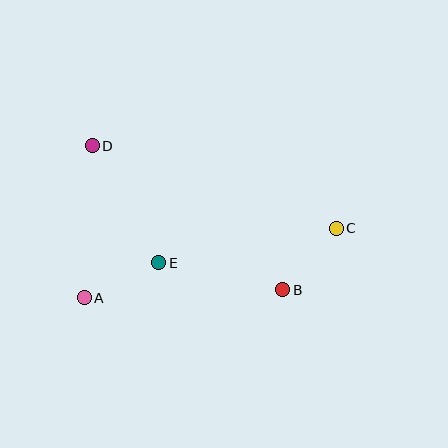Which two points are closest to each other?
Points B and C are closest to each other.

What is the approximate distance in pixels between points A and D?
The distance between A and D is approximately 152 pixels.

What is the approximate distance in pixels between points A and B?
The distance between A and B is approximately 199 pixels.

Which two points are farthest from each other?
Points A and C are farthest from each other.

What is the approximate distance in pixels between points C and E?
The distance between C and E is approximately 181 pixels.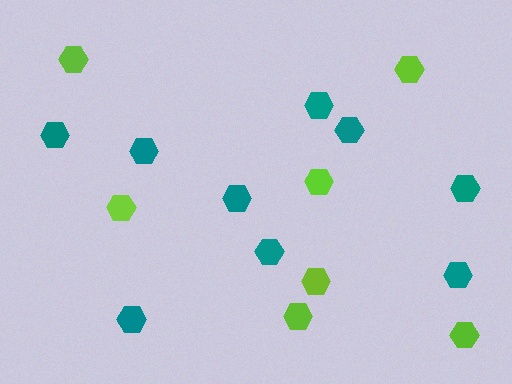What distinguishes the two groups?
There are 2 groups: one group of lime hexagons (7) and one group of teal hexagons (9).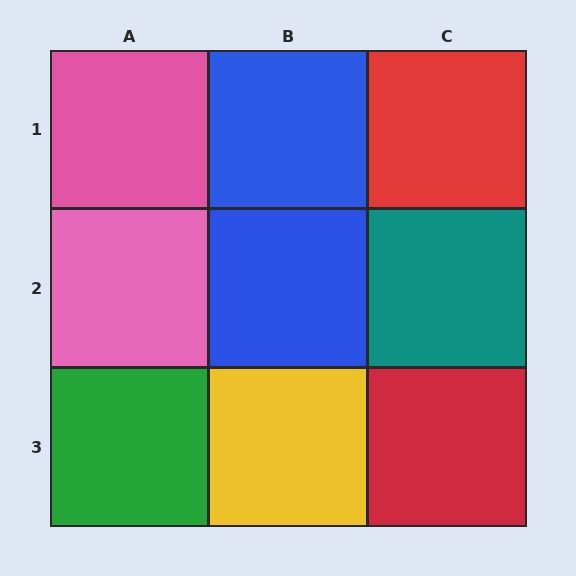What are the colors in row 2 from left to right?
Pink, blue, teal.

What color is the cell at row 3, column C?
Red.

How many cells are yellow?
1 cell is yellow.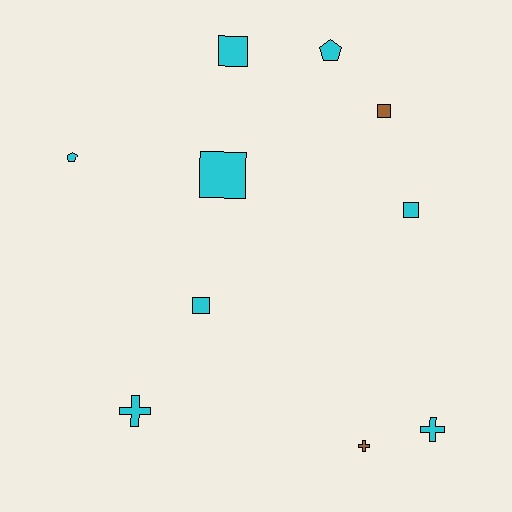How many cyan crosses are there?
There are 2 cyan crosses.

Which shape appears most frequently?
Square, with 5 objects.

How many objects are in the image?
There are 10 objects.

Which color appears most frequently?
Cyan, with 8 objects.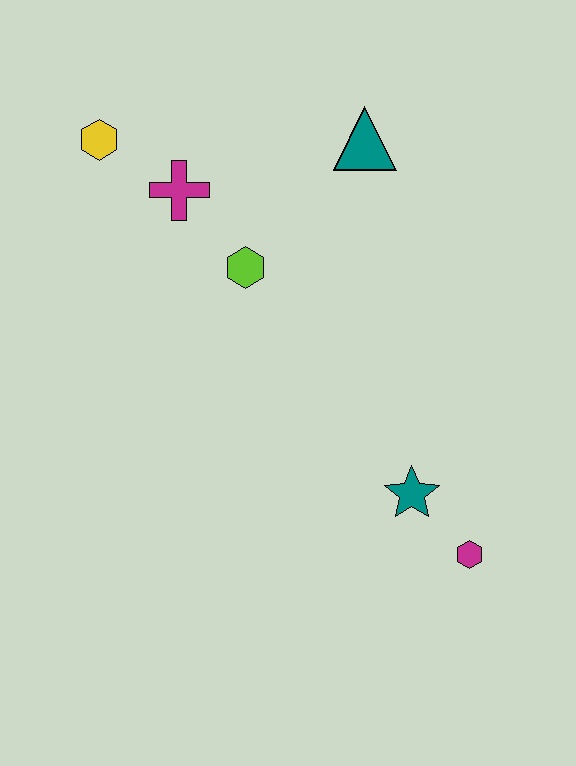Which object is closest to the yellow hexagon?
The magenta cross is closest to the yellow hexagon.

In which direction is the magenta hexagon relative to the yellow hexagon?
The magenta hexagon is below the yellow hexagon.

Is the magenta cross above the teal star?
Yes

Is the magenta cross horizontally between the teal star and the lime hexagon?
No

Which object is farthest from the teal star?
The yellow hexagon is farthest from the teal star.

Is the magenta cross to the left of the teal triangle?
Yes